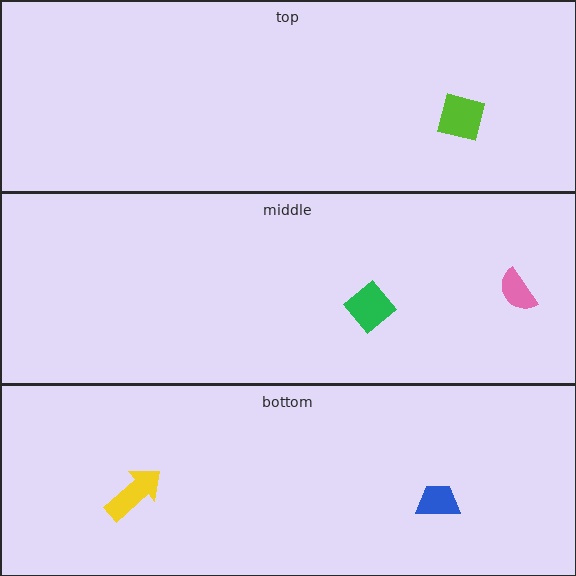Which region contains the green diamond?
The middle region.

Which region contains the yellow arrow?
The bottom region.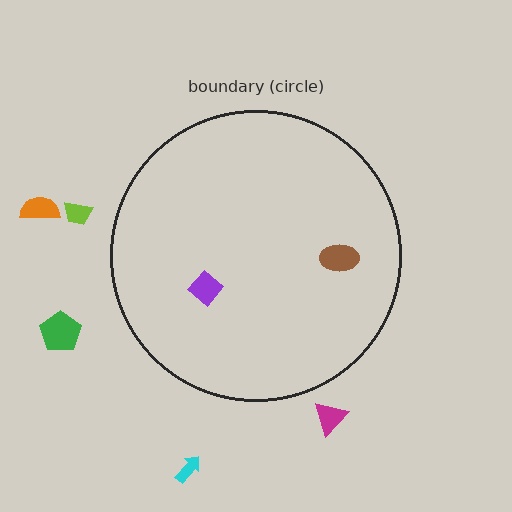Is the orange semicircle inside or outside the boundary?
Outside.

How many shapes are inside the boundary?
2 inside, 5 outside.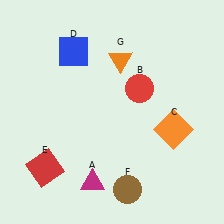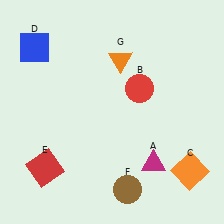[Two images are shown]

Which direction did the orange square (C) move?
The orange square (C) moved down.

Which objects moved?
The objects that moved are: the magenta triangle (A), the orange square (C), the blue square (D).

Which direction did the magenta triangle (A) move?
The magenta triangle (A) moved right.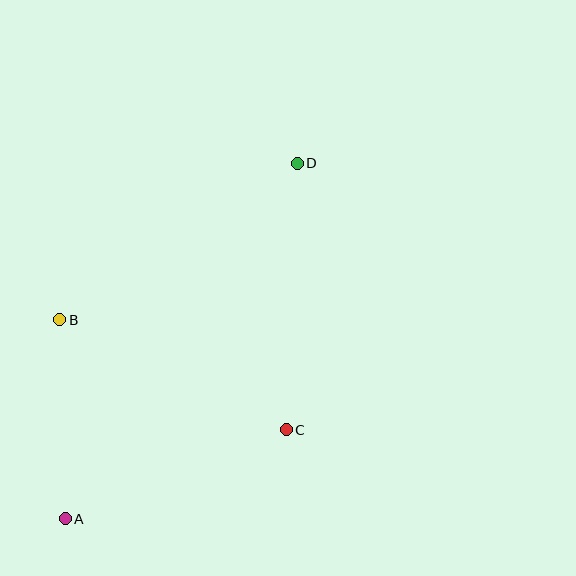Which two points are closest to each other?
Points A and B are closest to each other.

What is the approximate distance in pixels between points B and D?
The distance between B and D is approximately 284 pixels.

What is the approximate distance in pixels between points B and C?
The distance between B and C is approximately 252 pixels.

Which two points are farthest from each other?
Points A and D are farthest from each other.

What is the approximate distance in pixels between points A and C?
The distance between A and C is approximately 238 pixels.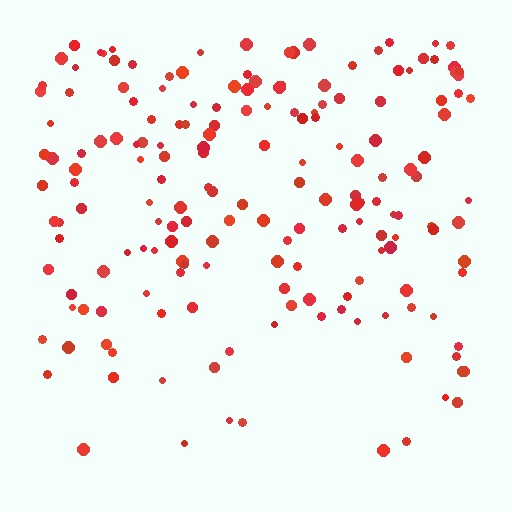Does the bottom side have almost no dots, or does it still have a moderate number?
Still a moderate number, just noticeably fewer than the top.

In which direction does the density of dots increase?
From bottom to top, with the top side densest.